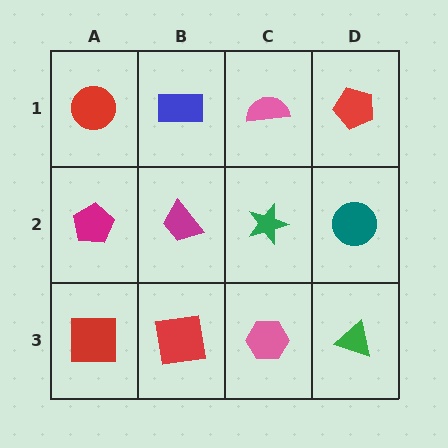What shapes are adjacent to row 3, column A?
A magenta pentagon (row 2, column A), a red square (row 3, column B).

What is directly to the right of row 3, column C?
A green triangle.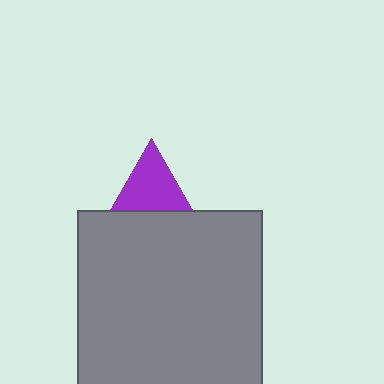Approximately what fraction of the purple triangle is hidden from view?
Roughly 64% of the purple triangle is hidden behind the gray square.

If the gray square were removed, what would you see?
You would see the complete purple triangle.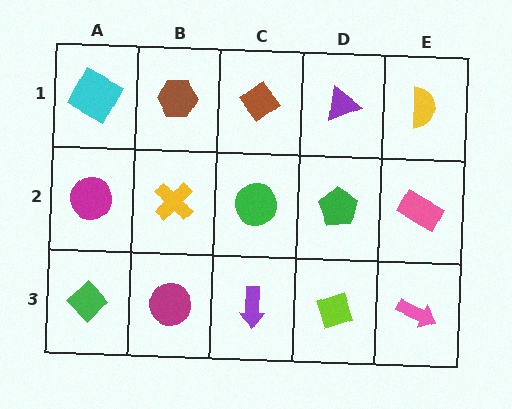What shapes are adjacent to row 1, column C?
A green circle (row 2, column C), a brown hexagon (row 1, column B), a purple triangle (row 1, column D).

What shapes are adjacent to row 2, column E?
A yellow semicircle (row 1, column E), a pink arrow (row 3, column E), a green pentagon (row 2, column D).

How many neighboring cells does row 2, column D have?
4.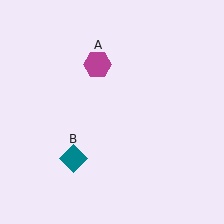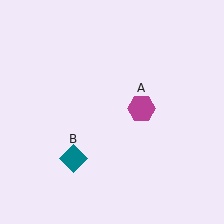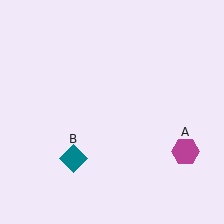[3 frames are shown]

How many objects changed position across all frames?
1 object changed position: magenta hexagon (object A).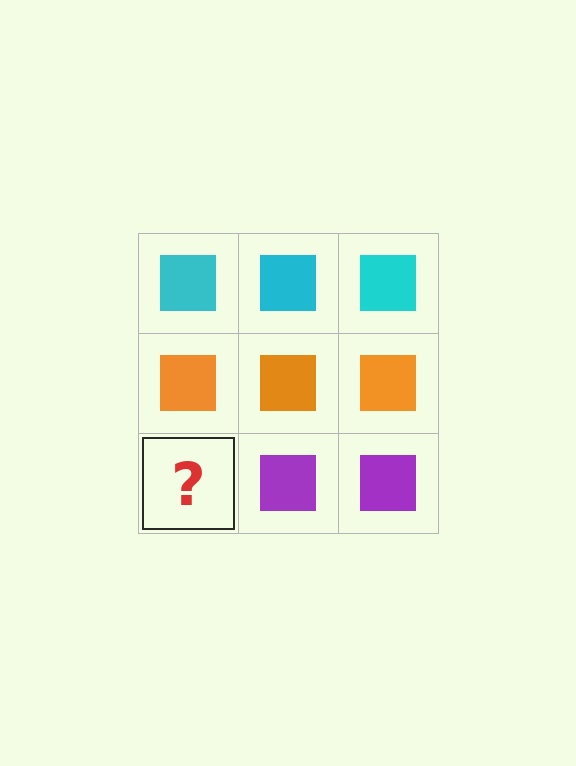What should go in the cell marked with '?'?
The missing cell should contain a purple square.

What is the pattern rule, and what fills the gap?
The rule is that each row has a consistent color. The gap should be filled with a purple square.